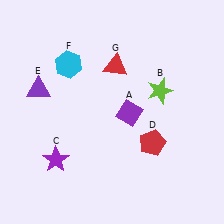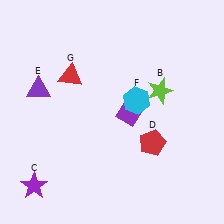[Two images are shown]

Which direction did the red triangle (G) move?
The red triangle (G) moved left.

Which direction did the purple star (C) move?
The purple star (C) moved down.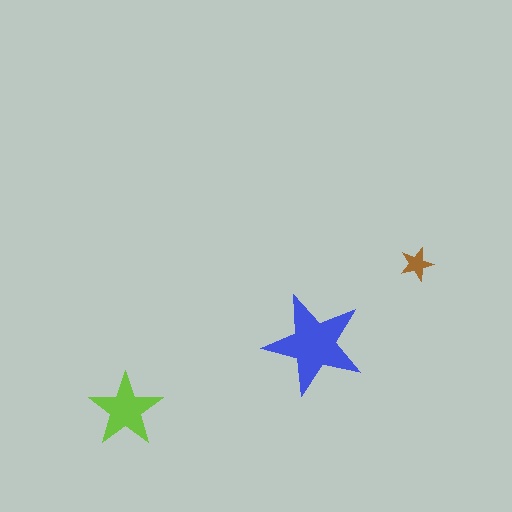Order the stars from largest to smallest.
the blue one, the lime one, the brown one.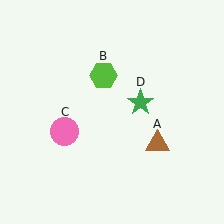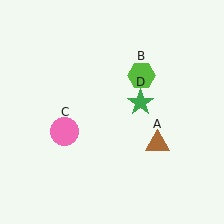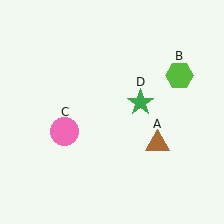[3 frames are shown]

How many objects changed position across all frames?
1 object changed position: lime hexagon (object B).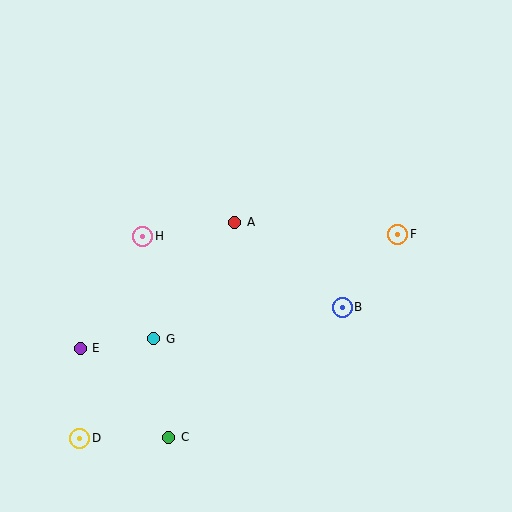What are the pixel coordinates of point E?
Point E is at (80, 348).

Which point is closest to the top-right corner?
Point F is closest to the top-right corner.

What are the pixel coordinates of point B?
Point B is at (342, 307).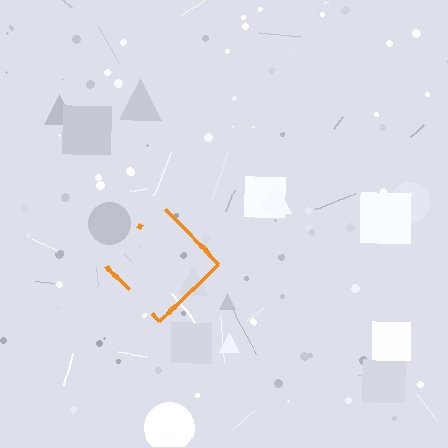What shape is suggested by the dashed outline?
The dashed outline suggests a diamond.